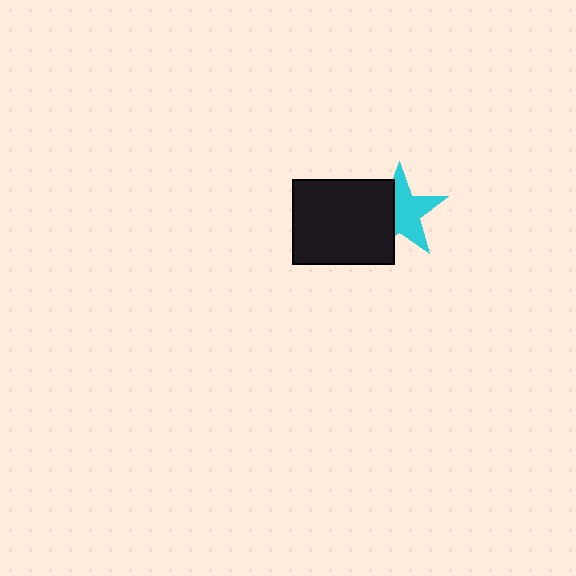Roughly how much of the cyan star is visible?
About half of it is visible (roughly 60%).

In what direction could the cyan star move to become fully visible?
The cyan star could move right. That would shift it out from behind the black rectangle entirely.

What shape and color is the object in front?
The object in front is a black rectangle.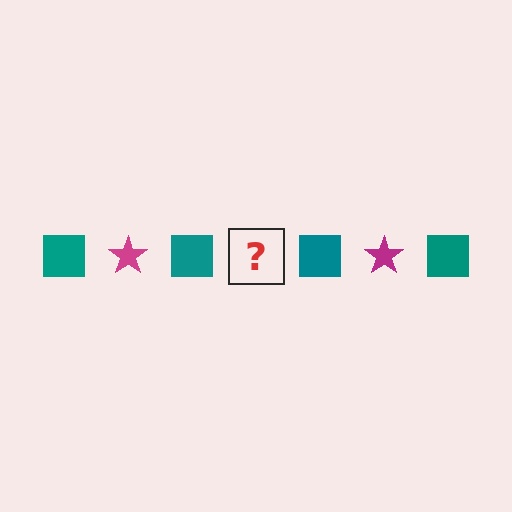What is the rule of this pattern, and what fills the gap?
The rule is that the pattern alternates between teal square and magenta star. The gap should be filled with a magenta star.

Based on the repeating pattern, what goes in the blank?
The blank should be a magenta star.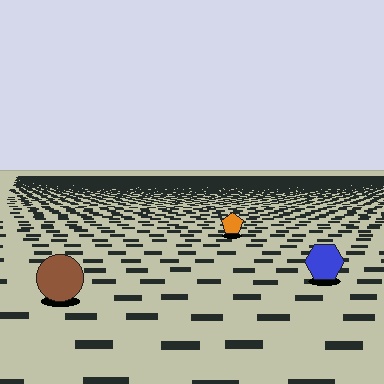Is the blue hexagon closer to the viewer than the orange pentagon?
Yes. The blue hexagon is closer — you can tell from the texture gradient: the ground texture is coarser near it.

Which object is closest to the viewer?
The brown circle is closest. The texture marks near it are larger and more spread out.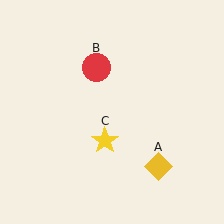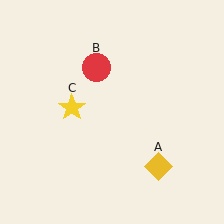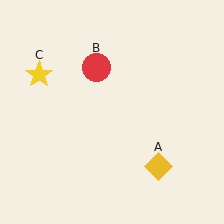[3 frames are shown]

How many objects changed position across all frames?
1 object changed position: yellow star (object C).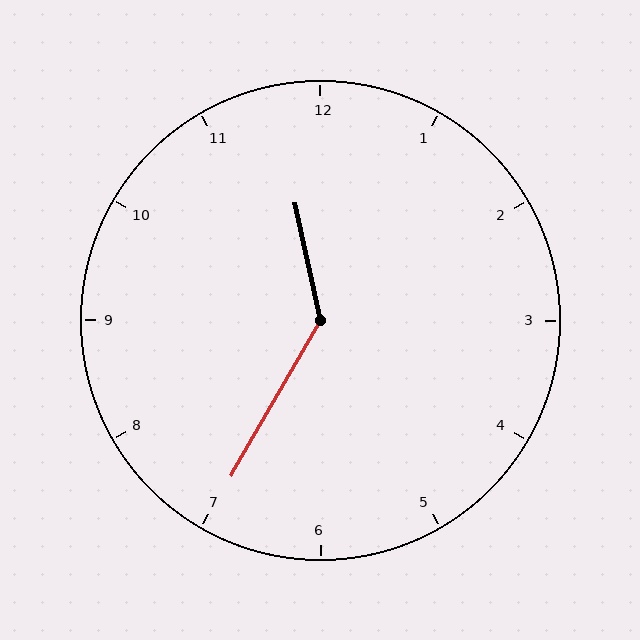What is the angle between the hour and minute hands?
Approximately 138 degrees.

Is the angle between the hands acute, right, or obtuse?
It is obtuse.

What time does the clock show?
11:35.